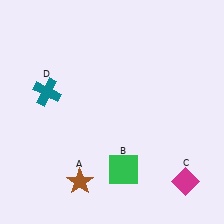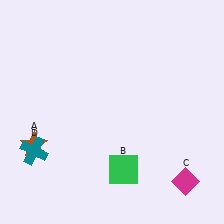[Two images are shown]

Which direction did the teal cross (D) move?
The teal cross (D) moved down.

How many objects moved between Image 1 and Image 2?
2 objects moved between the two images.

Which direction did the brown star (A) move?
The brown star (A) moved left.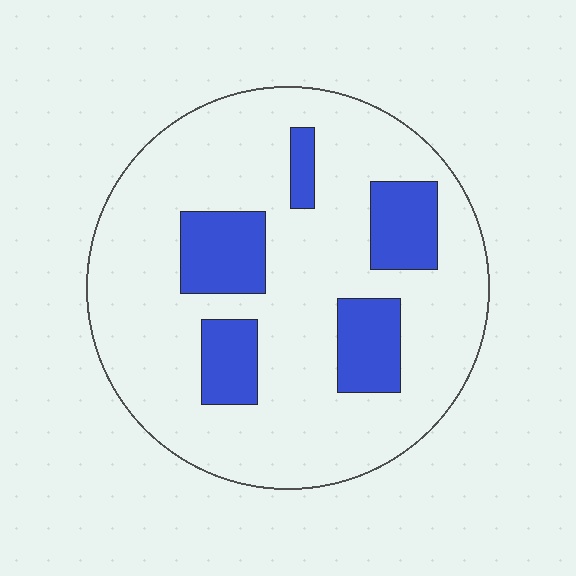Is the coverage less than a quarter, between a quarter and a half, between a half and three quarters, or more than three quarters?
Less than a quarter.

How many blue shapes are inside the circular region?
5.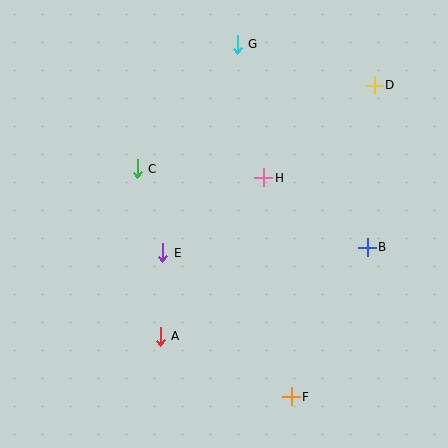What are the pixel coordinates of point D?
Point D is at (374, 85).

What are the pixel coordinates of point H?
Point H is at (264, 178).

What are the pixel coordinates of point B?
Point B is at (367, 247).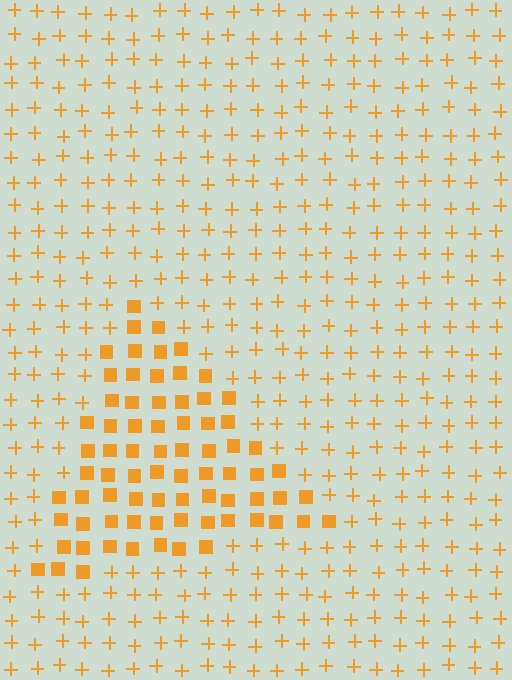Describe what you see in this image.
The image is filled with small orange elements arranged in a uniform grid. A triangle-shaped region contains squares, while the surrounding area contains plus signs. The boundary is defined purely by the change in element shape.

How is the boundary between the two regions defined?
The boundary is defined by a change in element shape: squares inside vs. plus signs outside. All elements share the same color and spacing.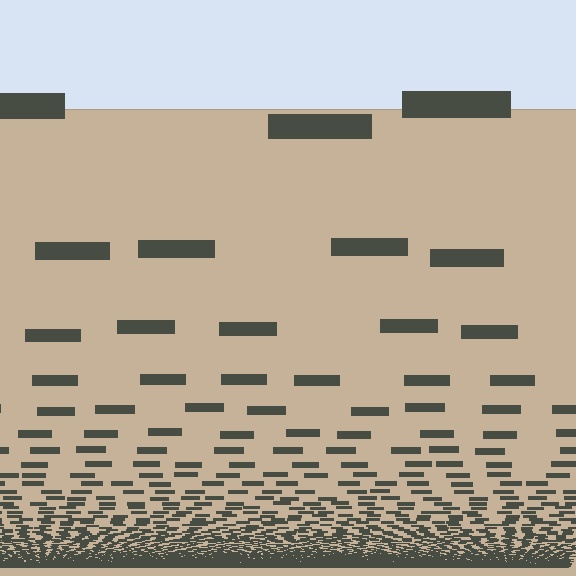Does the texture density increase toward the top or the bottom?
Density increases toward the bottom.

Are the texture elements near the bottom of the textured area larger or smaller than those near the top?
Smaller. The gradient is inverted — elements near the bottom are smaller and denser.